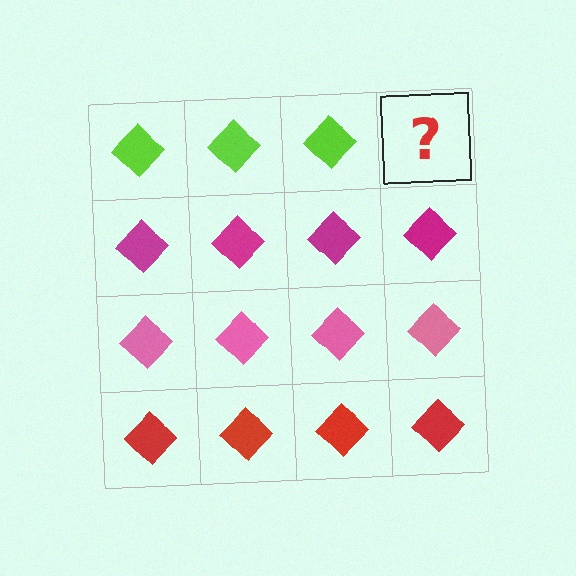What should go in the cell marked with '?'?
The missing cell should contain a lime diamond.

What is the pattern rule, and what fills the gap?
The rule is that each row has a consistent color. The gap should be filled with a lime diamond.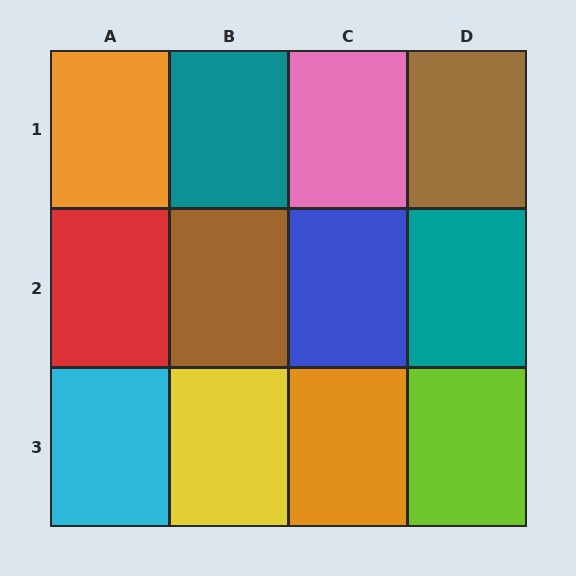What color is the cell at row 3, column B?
Yellow.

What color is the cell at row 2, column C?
Blue.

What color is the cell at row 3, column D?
Lime.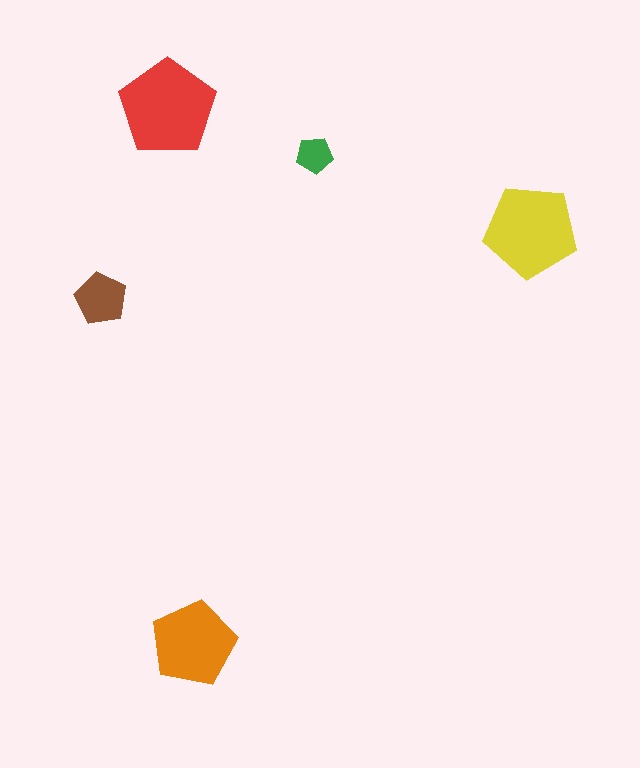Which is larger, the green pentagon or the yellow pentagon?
The yellow one.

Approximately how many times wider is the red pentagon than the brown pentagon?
About 2 times wider.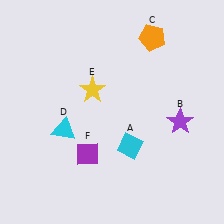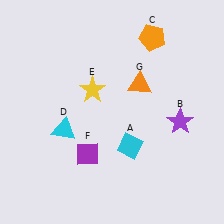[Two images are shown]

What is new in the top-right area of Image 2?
An orange triangle (G) was added in the top-right area of Image 2.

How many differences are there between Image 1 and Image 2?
There is 1 difference between the two images.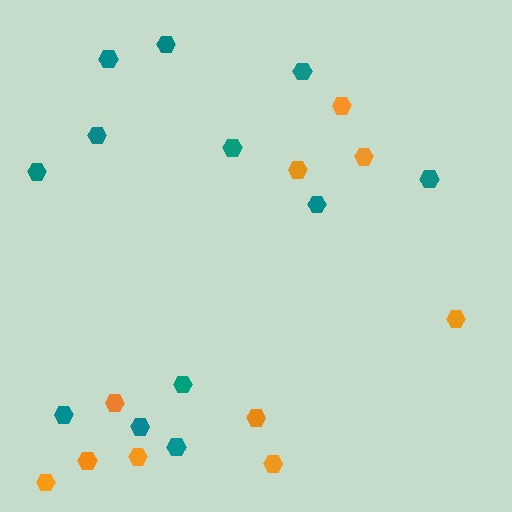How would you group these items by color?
There are 2 groups: one group of teal hexagons (12) and one group of orange hexagons (10).